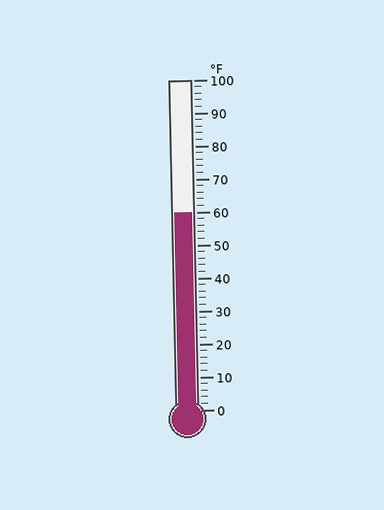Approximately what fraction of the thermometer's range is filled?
The thermometer is filled to approximately 60% of its range.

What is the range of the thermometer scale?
The thermometer scale ranges from 0°F to 100°F.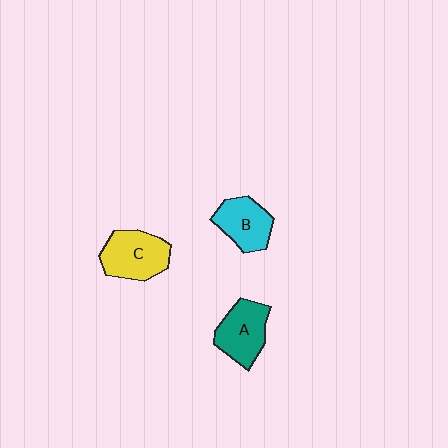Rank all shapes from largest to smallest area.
From largest to smallest: C (yellow), A (teal), B (cyan).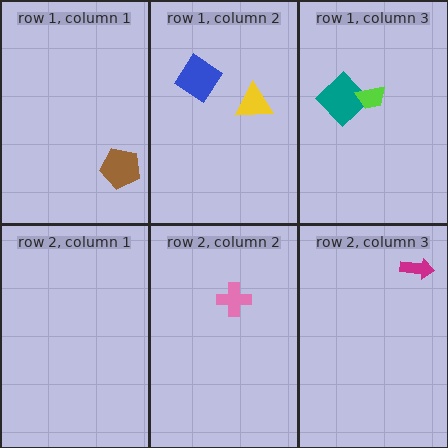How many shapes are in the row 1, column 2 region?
2.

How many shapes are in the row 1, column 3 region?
2.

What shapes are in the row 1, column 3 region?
The teal diamond, the lime trapezoid.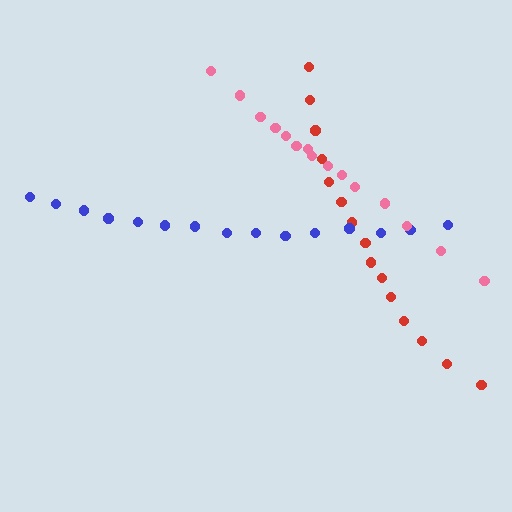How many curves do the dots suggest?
There are 3 distinct paths.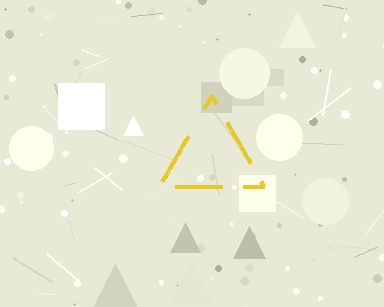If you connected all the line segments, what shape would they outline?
They would outline a triangle.